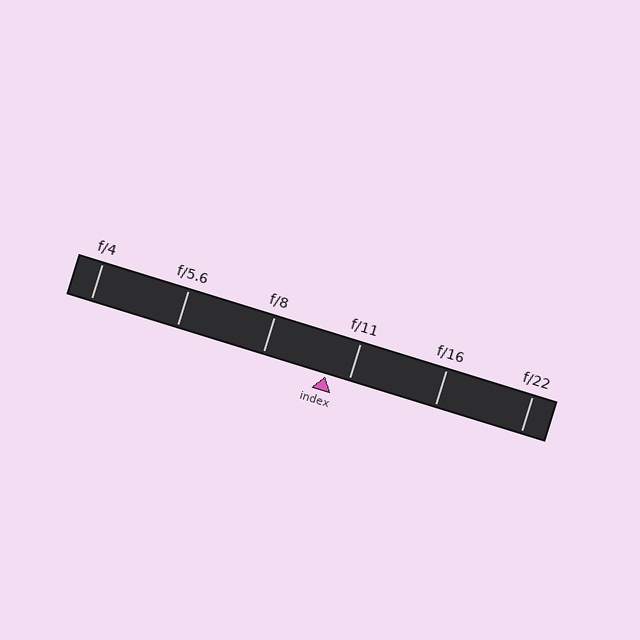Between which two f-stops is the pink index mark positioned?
The index mark is between f/8 and f/11.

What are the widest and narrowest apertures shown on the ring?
The widest aperture shown is f/4 and the narrowest is f/22.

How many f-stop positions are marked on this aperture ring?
There are 6 f-stop positions marked.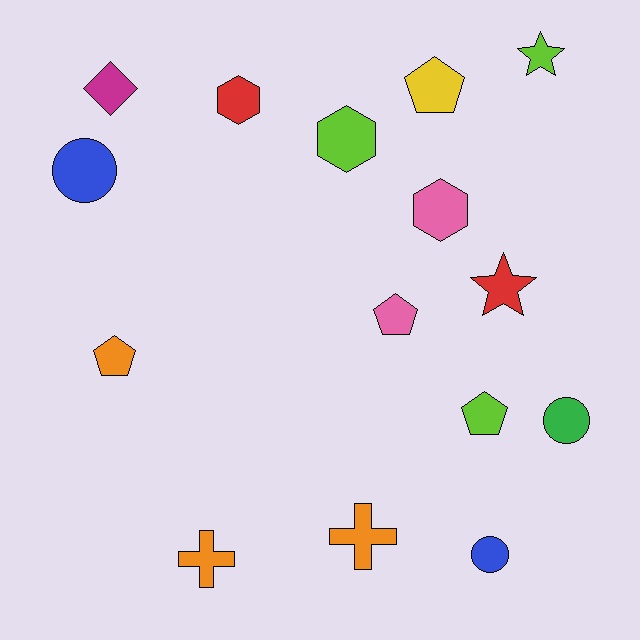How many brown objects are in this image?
There are no brown objects.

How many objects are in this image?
There are 15 objects.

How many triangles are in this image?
There are no triangles.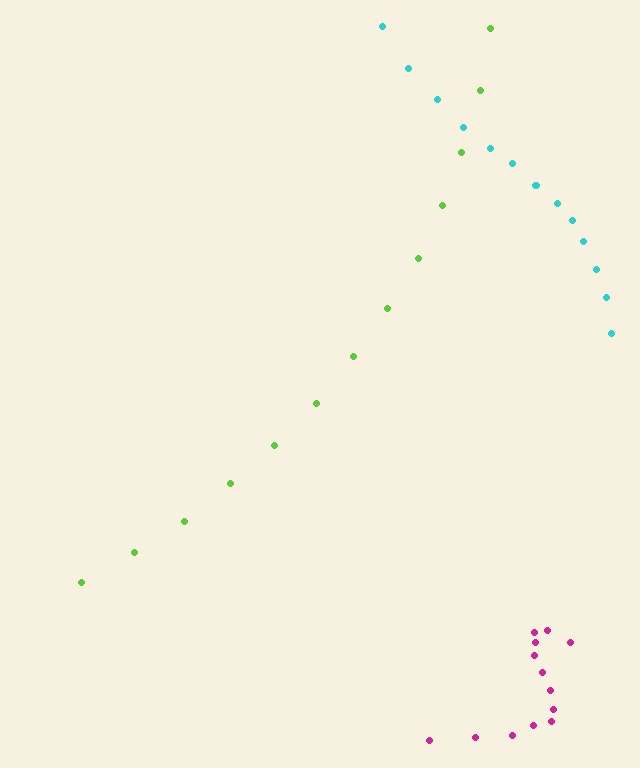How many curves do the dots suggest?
There are 3 distinct paths.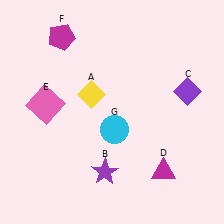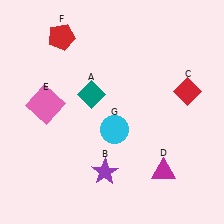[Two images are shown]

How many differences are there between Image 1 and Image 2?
There are 3 differences between the two images.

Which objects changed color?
A changed from yellow to teal. C changed from purple to red. F changed from magenta to red.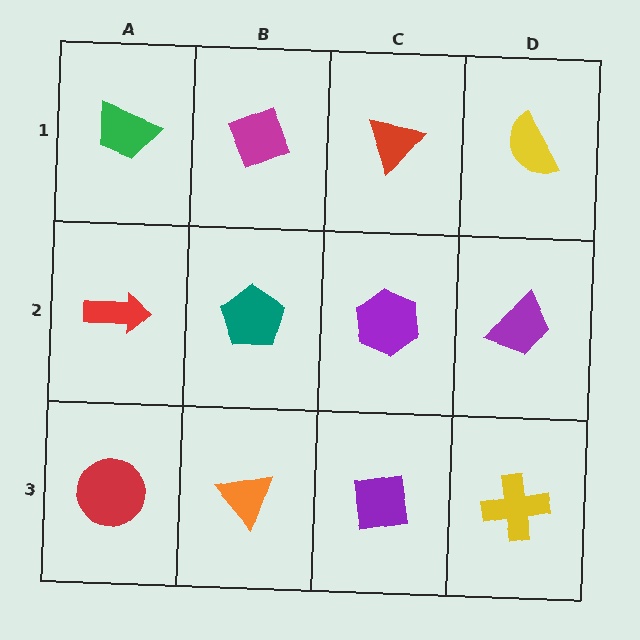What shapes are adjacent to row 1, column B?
A teal pentagon (row 2, column B), a green trapezoid (row 1, column A), a red triangle (row 1, column C).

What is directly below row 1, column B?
A teal pentagon.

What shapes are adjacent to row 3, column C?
A purple hexagon (row 2, column C), an orange triangle (row 3, column B), a yellow cross (row 3, column D).